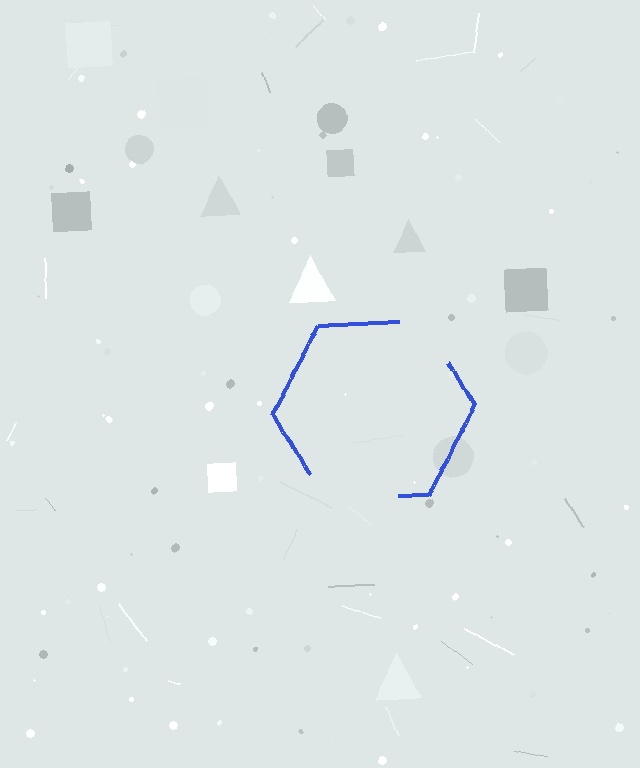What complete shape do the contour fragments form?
The contour fragments form a hexagon.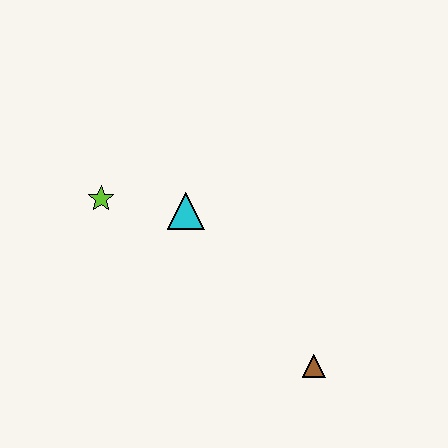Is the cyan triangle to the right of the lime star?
Yes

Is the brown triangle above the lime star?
No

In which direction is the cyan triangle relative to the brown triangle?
The cyan triangle is above the brown triangle.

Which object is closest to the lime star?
The cyan triangle is closest to the lime star.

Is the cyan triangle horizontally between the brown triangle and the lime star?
Yes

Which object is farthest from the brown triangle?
The lime star is farthest from the brown triangle.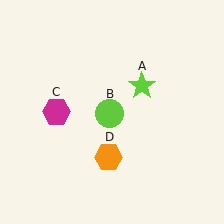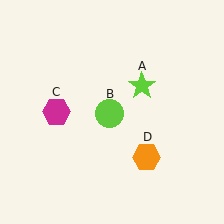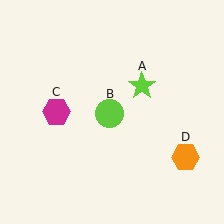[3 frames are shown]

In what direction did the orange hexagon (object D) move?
The orange hexagon (object D) moved right.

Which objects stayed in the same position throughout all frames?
Lime star (object A) and lime circle (object B) and magenta hexagon (object C) remained stationary.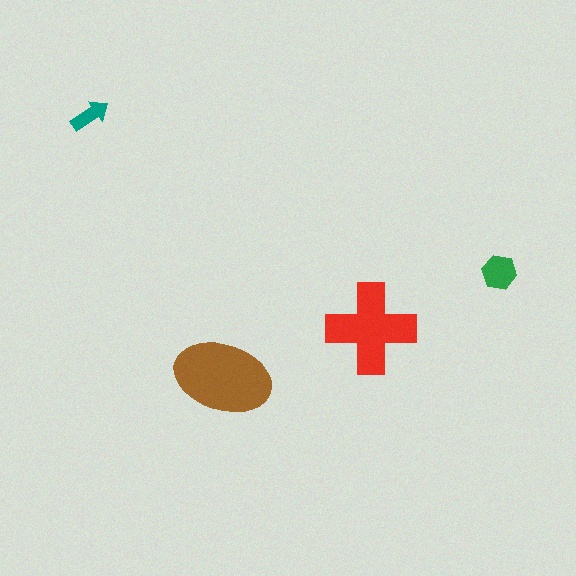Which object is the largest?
The brown ellipse.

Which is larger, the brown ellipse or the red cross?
The brown ellipse.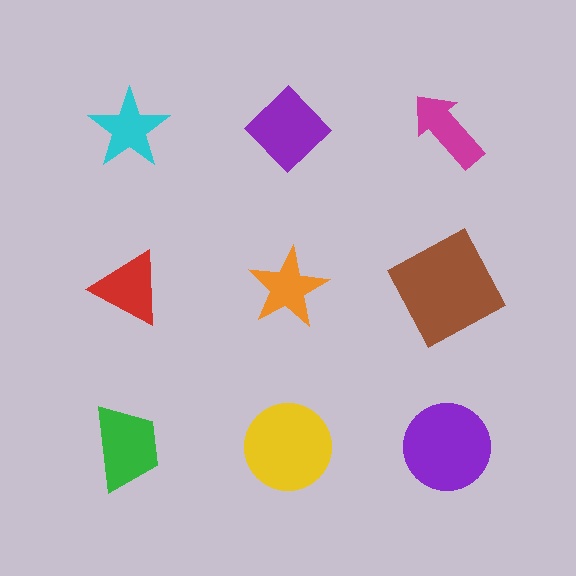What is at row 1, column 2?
A purple diamond.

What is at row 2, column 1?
A red triangle.